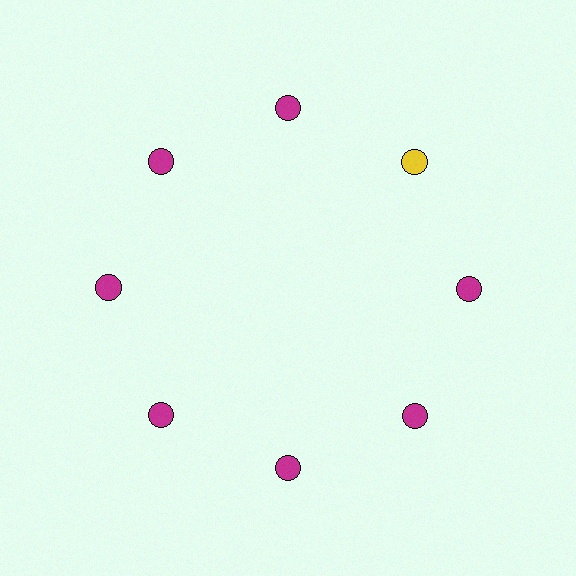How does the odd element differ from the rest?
It has a different color: yellow instead of magenta.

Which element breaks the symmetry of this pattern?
The yellow circle at roughly the 2 o'clock position breaks the symmetry. All other shapes are magenta circles.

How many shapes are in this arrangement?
There are 8 shapes arranged in a ring pattern.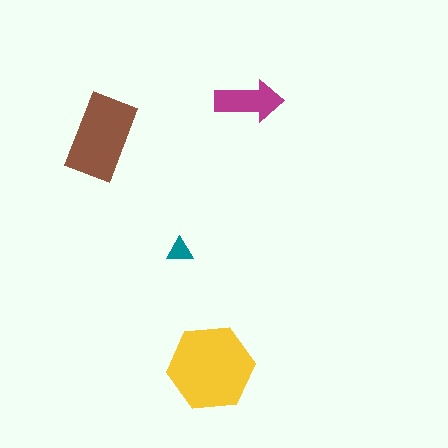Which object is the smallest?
The teal triangle.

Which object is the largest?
The yellow hexagon.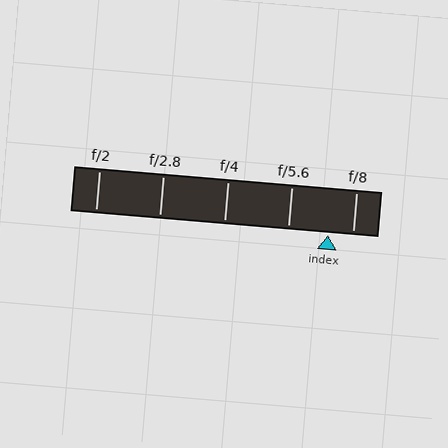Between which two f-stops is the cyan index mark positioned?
The index mark is between f/5.6 and f/8.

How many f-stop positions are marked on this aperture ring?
There are 5 f-stop positions marked.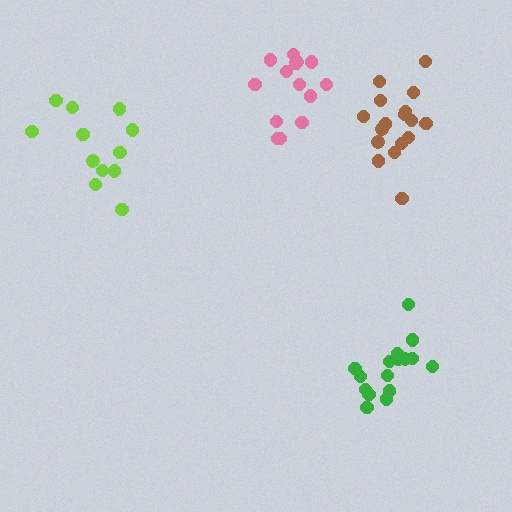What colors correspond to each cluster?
The clusters are colored: brown, lime, pink, green.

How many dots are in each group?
Group 1: 17 dots, Group 2: 12 dots, Group 3: 14 dots, Group 4: 16 dots (59 total).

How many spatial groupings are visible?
There are 4 spatial groupings.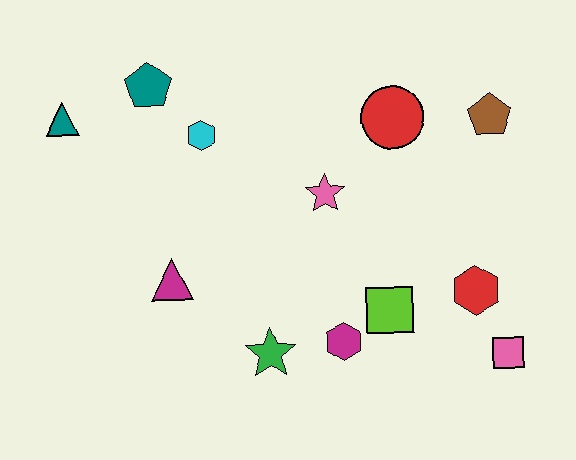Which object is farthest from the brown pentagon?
The teal triangle is farthest from the brown pentagon.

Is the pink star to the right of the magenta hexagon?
No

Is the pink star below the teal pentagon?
Yes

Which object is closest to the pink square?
The red hexagon is closest to the pink square.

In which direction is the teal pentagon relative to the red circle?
The teal pentagon is to the left of the red circle.